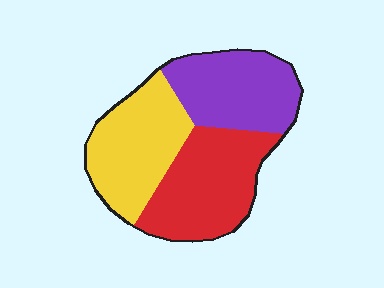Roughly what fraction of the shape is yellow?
Yellow takes up between a sixth and a third of the shape.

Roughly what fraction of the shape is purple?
Purple takes up about one third (1/3) of the shape.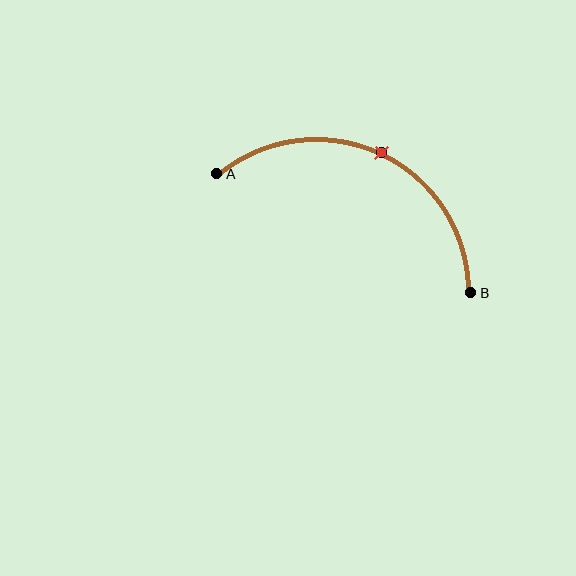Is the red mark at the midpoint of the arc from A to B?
Yes. The red mark lies on the arc at equal arc-length from both A and B — it is the arc midpoint.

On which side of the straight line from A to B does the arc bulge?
The arc bulges above the straight line connecting A and B.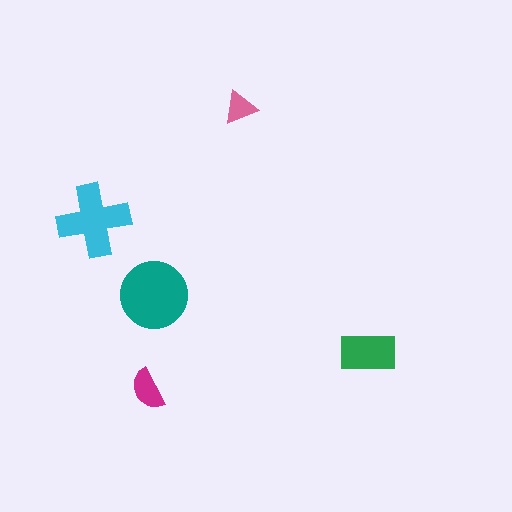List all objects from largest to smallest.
The teal circle, the cyan cross, the green rectangle, the magenta semicircle, the pink triangle.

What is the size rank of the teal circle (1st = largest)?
1st.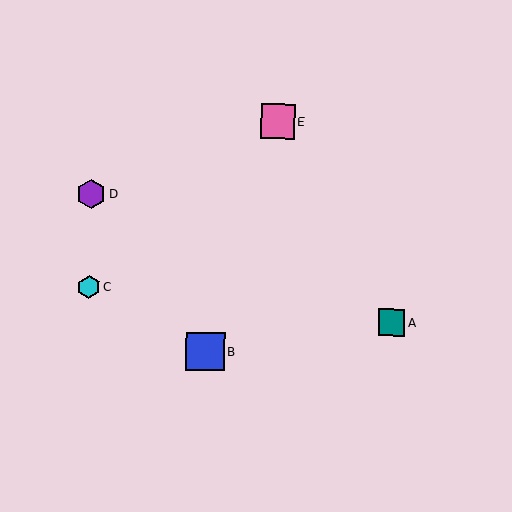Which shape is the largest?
The blue square (labeled B) is the largest.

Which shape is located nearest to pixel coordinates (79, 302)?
The cyan hexagon (labeled C) at (89, 287) is nearest to that location.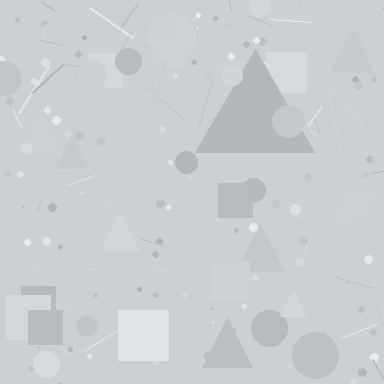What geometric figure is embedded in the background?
A triangle is embedded in the background.